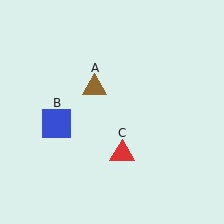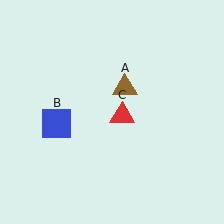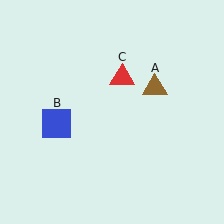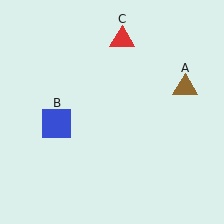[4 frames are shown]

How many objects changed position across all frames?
2 objects changed position: brown triangle (object A), red triangle (object C).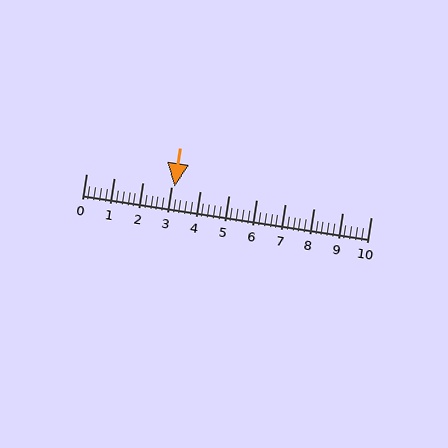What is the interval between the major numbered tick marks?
The major tick marks are spaced 1 units apart.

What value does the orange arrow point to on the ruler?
The orange arrow points to approximately 3.1.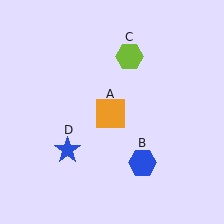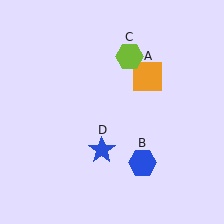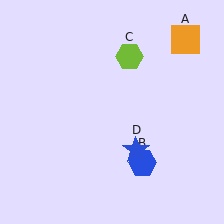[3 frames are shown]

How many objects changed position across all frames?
2 objects changed position: orange square (object A), blue star (object D).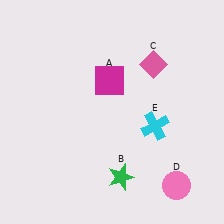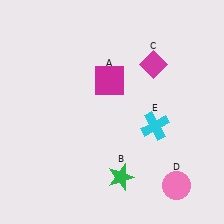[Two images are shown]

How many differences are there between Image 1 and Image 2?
There is 1 difference between the two images.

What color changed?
The diamond (C) changed from pink in Image 1 to magenta in Image 2.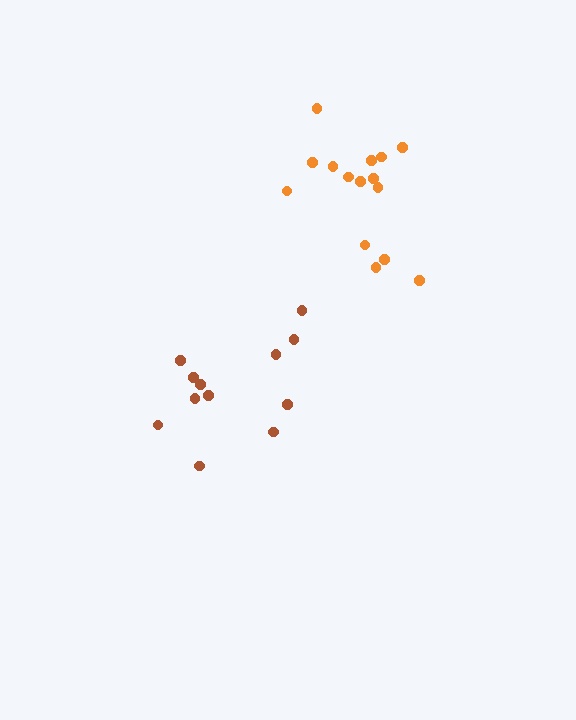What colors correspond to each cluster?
The clusters are colored: orange, brown.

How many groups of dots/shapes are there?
There are 2 groups.